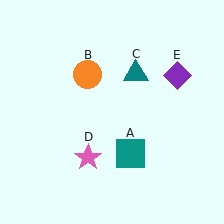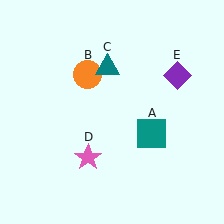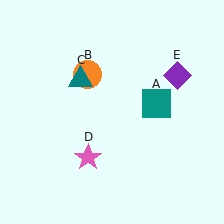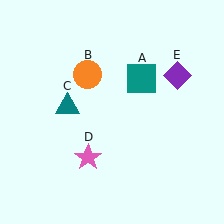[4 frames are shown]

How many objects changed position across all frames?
2 objects changed position: teal square (object A), teal triangle (object C).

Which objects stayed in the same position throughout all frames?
Orange circle (object B) and pink star (object D) and purple diamond (object E) remained stationary.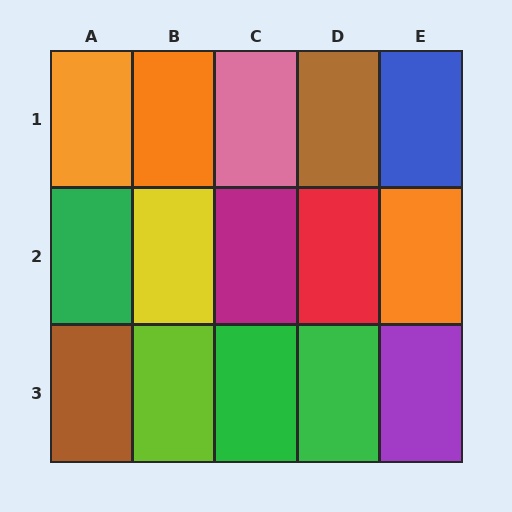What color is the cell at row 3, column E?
Purple.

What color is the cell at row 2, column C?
Magenta.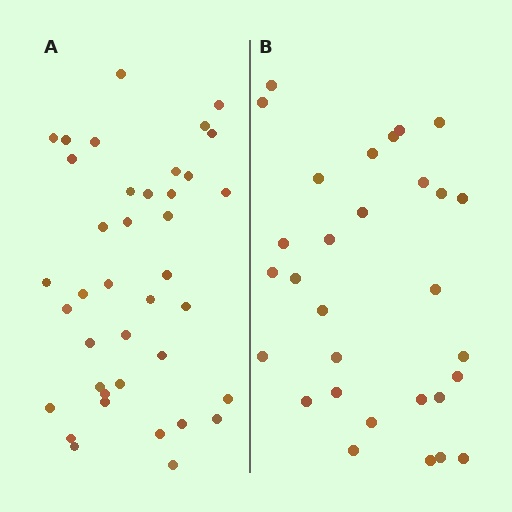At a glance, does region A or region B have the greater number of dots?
Region A (the left region) has more dots.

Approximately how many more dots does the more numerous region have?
Region A has roughly 8 or so more dots than region B.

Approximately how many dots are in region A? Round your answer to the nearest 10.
About 40 dots. (The exact count is 39, which rounds to 40.)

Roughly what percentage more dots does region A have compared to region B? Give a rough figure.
About 30% more.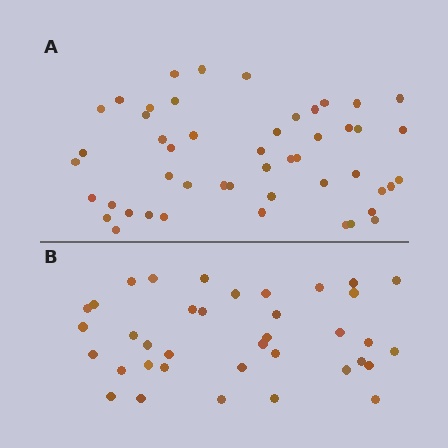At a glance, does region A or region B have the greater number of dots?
Region A (the top region) has more dots.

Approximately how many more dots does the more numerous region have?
Region A has roughly 12 or so more dots than region B.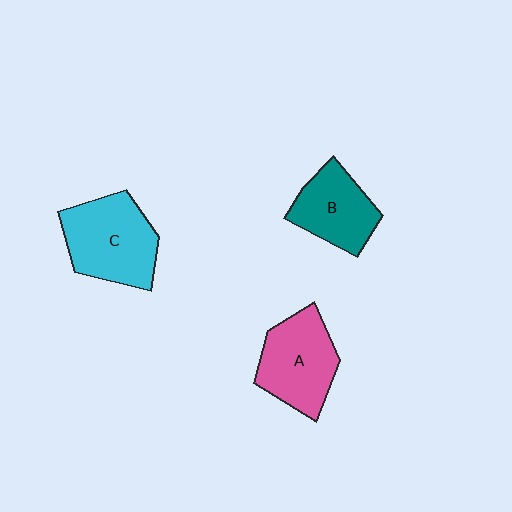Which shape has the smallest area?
Shape B (teal).